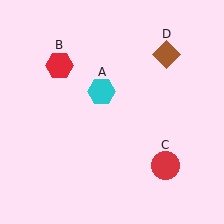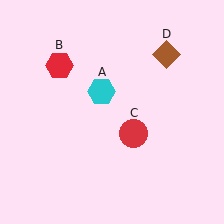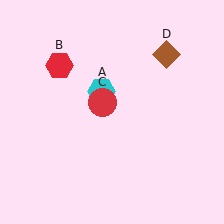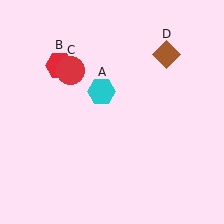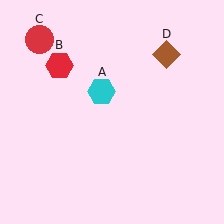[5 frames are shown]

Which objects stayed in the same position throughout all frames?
Cyan hexagon (object A) and red hexagon (object B) and brown diamond (object D) remained stationary.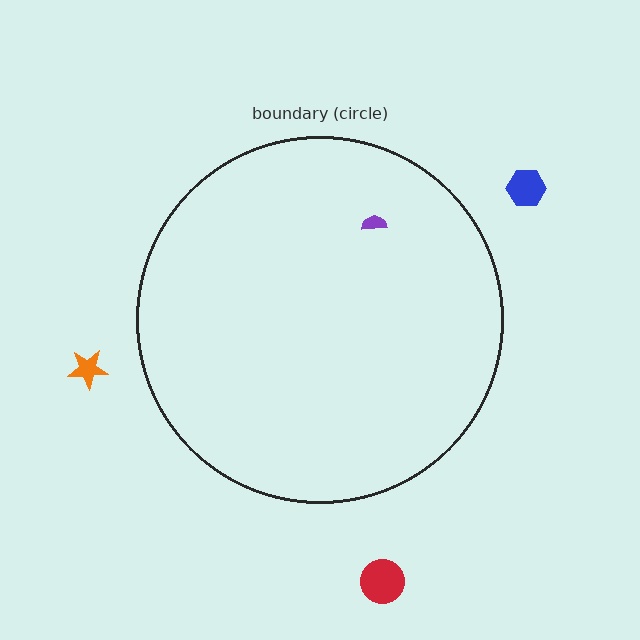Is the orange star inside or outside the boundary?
Outside.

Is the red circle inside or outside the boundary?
Outside.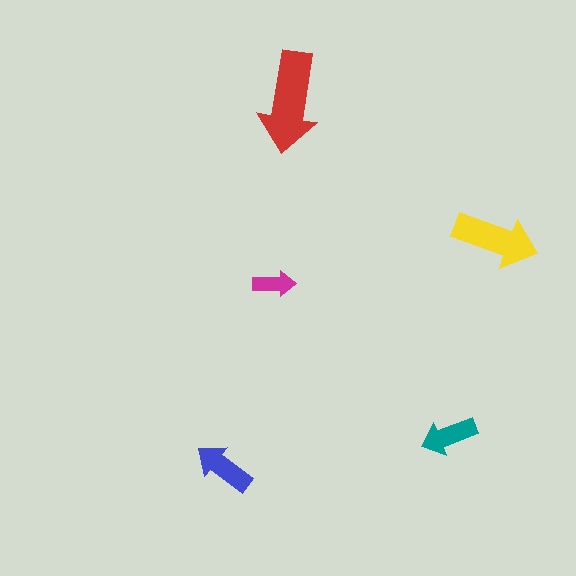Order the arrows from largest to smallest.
the red one, the yellow one, the blue one, the teal one, the magenta one.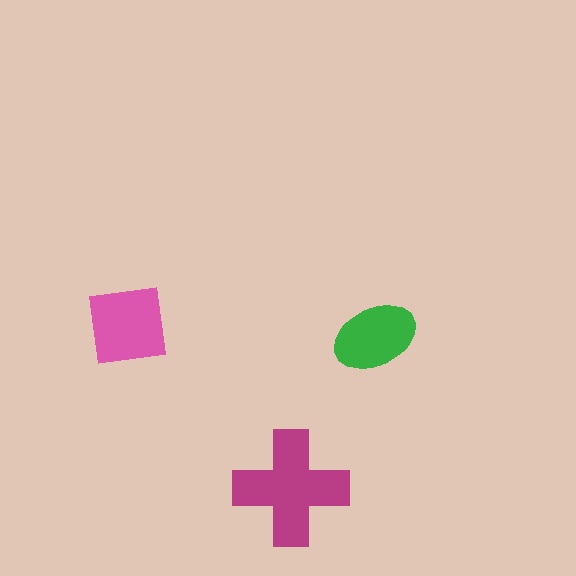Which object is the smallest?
The green ellipse.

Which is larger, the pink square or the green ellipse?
The pink square.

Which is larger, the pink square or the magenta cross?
The magenta cross.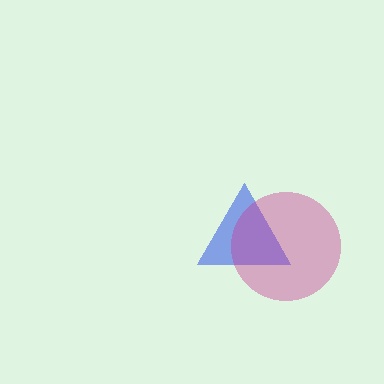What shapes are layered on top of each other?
The layered shapes are: a blue triangle, a magenta circle.